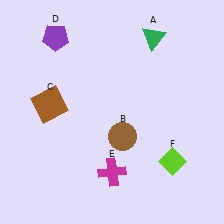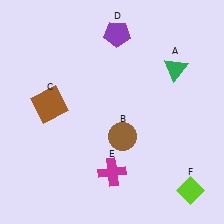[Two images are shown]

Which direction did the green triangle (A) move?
The green triangle (A) moved down.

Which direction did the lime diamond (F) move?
The lime diamond (F) moved down.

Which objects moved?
The objects that moved are: the green triangle (A), the purple pentagon (D), the lime diamond (F).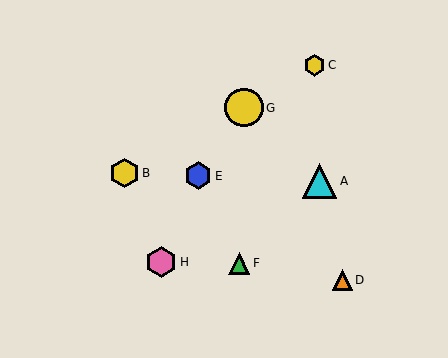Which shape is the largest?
The yellow circle (labeled G) is the largest.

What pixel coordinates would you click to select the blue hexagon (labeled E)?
Click at (198, 176) to select the blue hexagon E.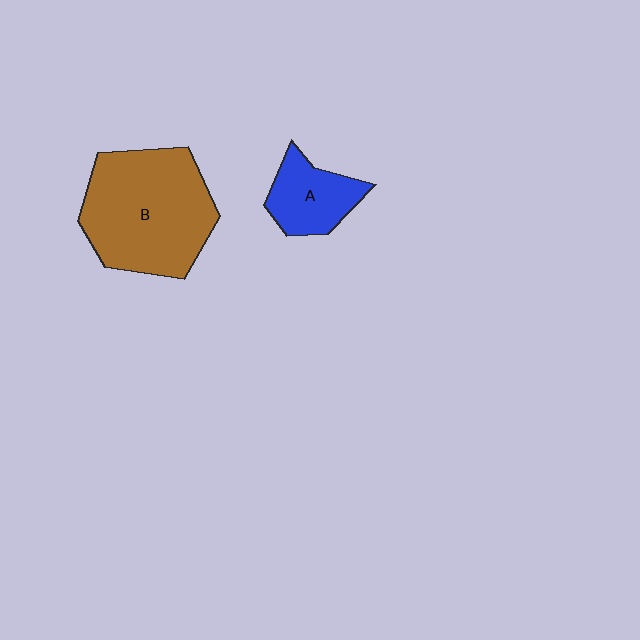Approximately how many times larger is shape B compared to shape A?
Approximately 2.5 times.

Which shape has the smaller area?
Shape A (blue).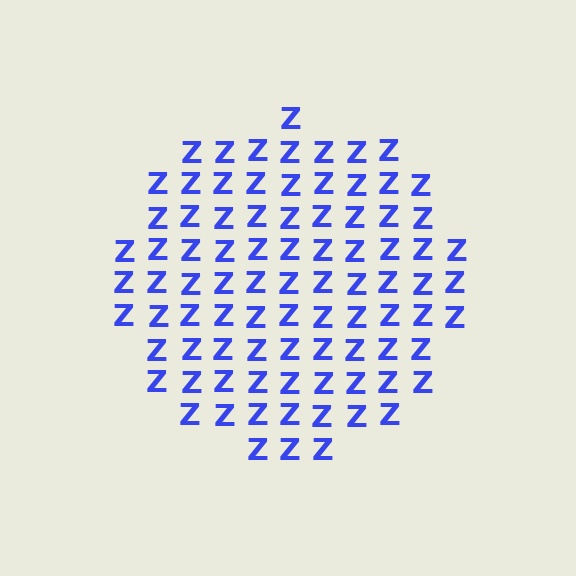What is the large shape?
The large shape is a circle.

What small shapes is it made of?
It is made of small letter Z's.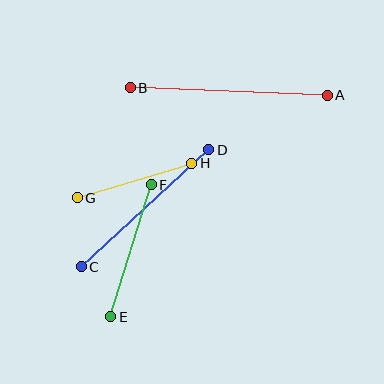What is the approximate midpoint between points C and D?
The midpoint is at approximately (145, 208) pixels.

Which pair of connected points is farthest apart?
Points A and B are farthest apart.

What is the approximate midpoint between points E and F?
The midpoint is at approximately (131, 251) pixels.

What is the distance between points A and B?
The distance is approximately 197 pixels.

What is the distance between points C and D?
The distance is approximately 173 pixels.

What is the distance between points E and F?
The distance is approximately 138 pixels.